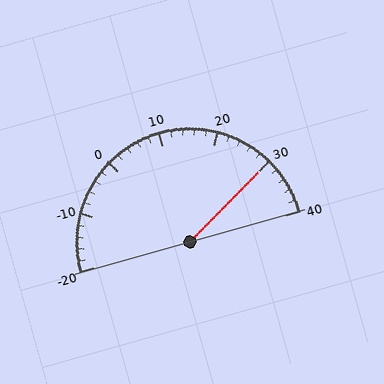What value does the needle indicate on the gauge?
The needle indicates approximately 30.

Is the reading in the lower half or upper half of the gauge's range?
The reading is in the upper half of the range (-20 to 40).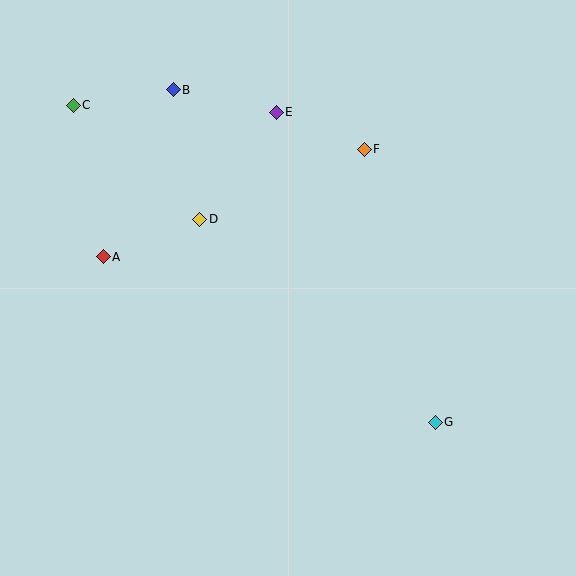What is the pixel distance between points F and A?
The distance between F and A is 282 pixels.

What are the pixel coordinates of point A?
Point A is at (103, 257).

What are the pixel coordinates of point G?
Point G is at (435, 422).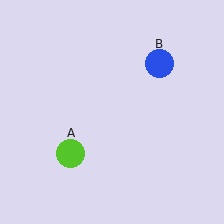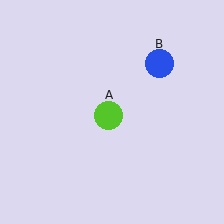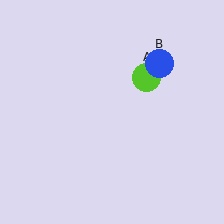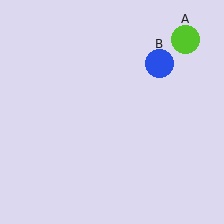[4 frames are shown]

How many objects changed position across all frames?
1 object changed position: lime circle (object A).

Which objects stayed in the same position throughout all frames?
Blue circle (object B) remained stationary.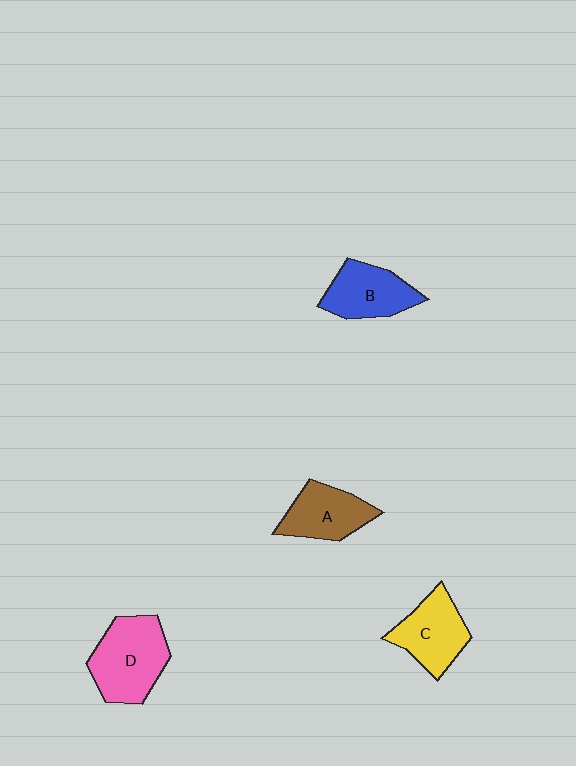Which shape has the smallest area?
Shape A (brown).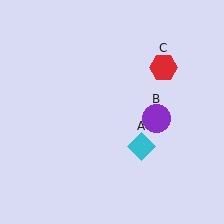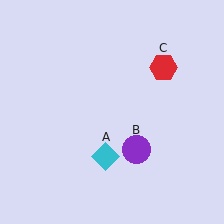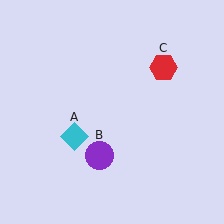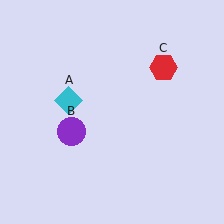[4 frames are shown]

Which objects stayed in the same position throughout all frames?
Red hexagon (object C) remained stationary.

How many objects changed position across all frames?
2 objects changed position: cyan diamond (object A), purple circle (object B).